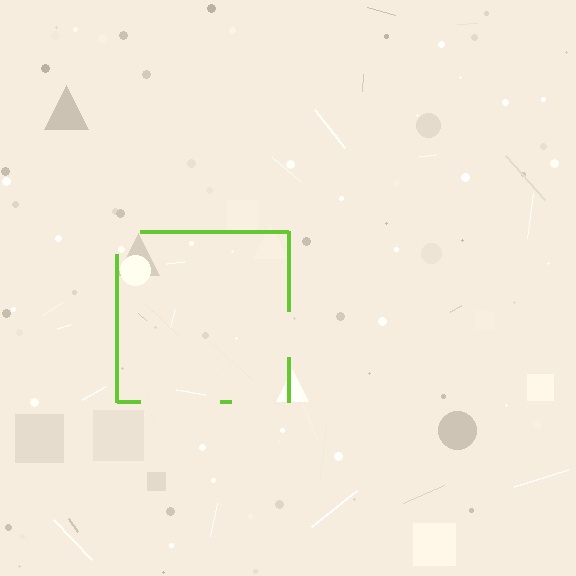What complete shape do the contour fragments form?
The contour fragments form a square.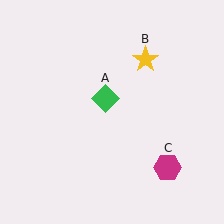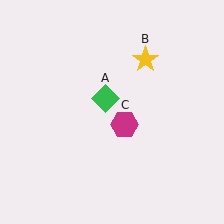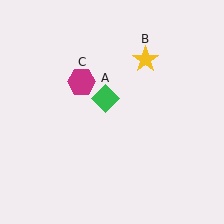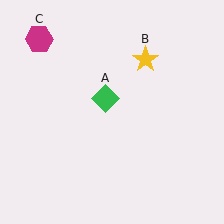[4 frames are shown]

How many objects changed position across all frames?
1 object changed position: magenta hexagon (object C).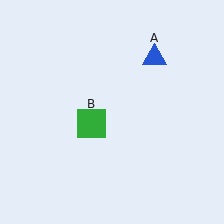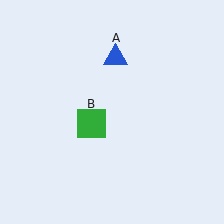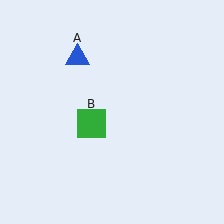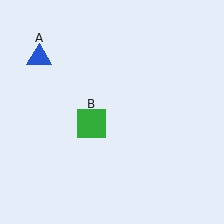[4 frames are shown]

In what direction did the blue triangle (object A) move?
The blue triangle (object A) moved left.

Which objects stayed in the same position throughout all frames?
Green square (object B) remained stationary.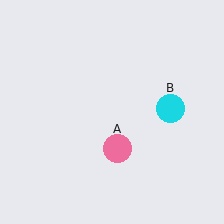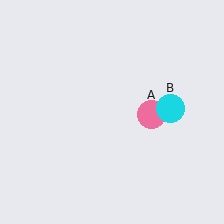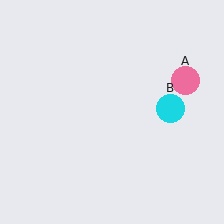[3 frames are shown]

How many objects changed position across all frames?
1 object changed position: pink circle (object A).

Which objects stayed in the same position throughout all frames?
Cyan circle (object B) remained stationary.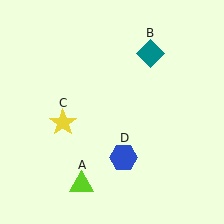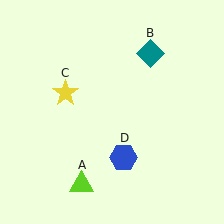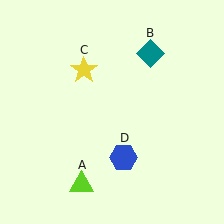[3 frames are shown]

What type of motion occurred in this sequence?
The yellow star (object C) rotated clockwise around the center of the scene.